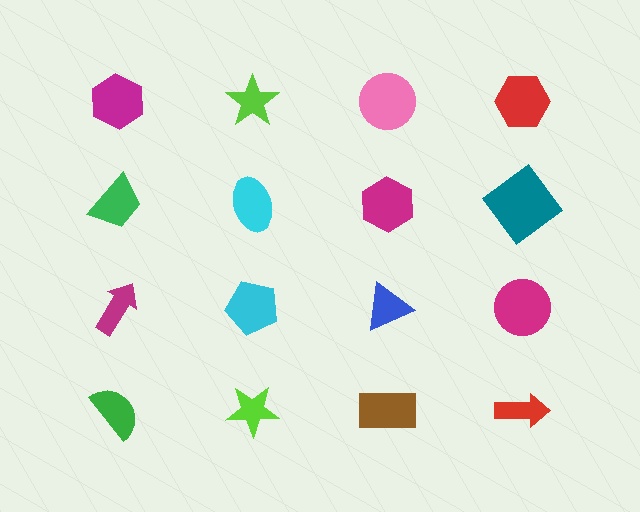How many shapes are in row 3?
4 shapes.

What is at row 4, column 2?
A lime star.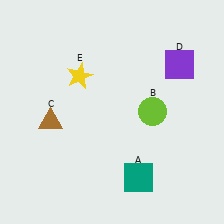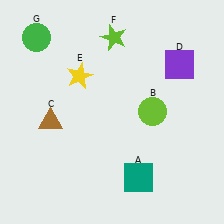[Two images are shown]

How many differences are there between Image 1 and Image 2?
There are 2 differences between the two images.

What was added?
A lime star (F), a green circle (G) were added in Image 2.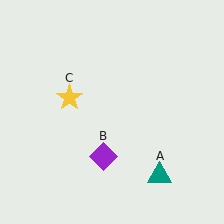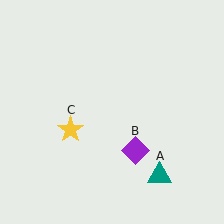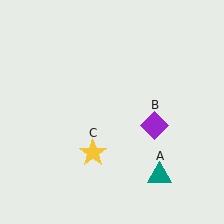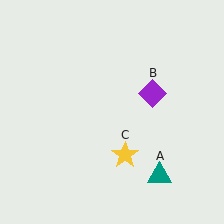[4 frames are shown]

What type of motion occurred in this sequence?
The purple diamond (object B), yellow star (object C) rotated counterclockwise around the center of the scene.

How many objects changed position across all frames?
2 objects changed position: purple diamond (object B), yellow star (object C).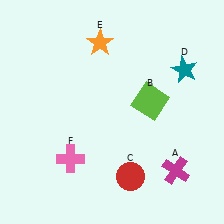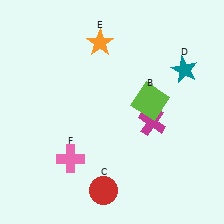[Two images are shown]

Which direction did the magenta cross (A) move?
The magenta cross (A) moved up.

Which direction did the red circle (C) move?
The red circle (C) moved left.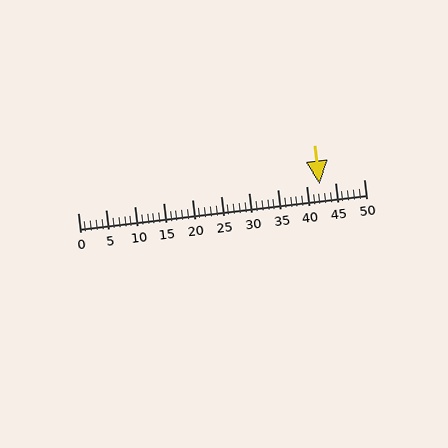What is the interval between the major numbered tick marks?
The major tick marks are spaced 5 units apart.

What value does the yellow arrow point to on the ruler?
The yellow arrow points to approximately 42.